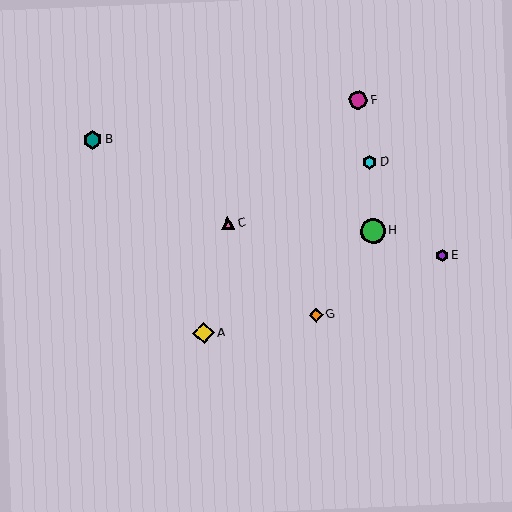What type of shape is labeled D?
Shape D is a cyan hexagon.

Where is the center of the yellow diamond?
The center of the yellow diamond is at (204, 333).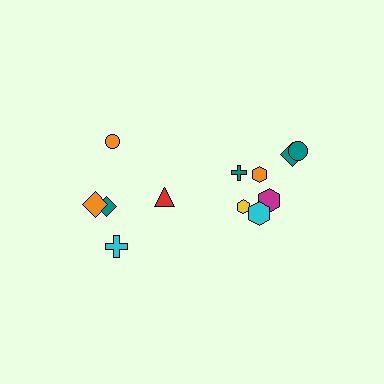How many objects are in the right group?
There are 7 objects.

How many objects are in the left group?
There are 5 objects.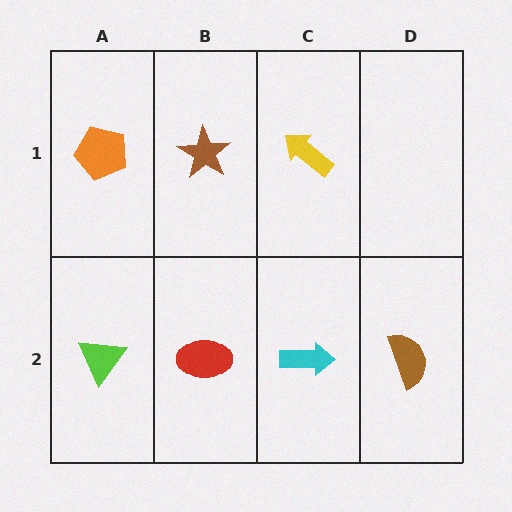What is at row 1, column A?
An orange pentagon.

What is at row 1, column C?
A yellow arrow.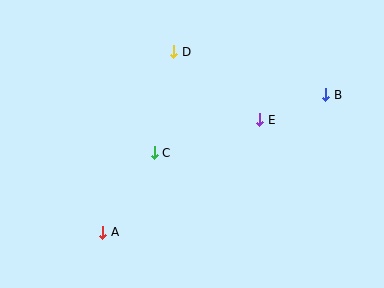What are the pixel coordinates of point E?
Point E is at (260, 120).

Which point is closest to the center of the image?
Point C at (154, 153) is closest to the center.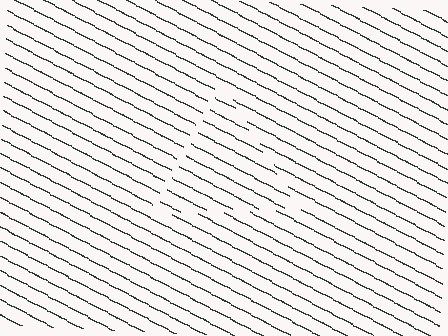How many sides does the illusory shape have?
3 sides — the line-ends trace a triangle.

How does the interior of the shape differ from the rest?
The interior of the shape contains the same grating, shifted by half a period — the contour is defined by the phase discontinuity where line-ends from the inner and outer gratings abut.